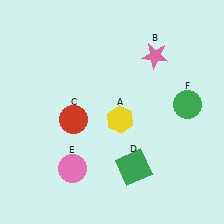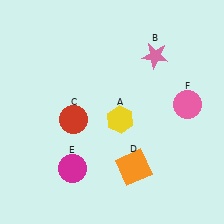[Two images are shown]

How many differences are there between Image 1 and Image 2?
There are 3 differences between the two images.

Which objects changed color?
D changed from green to orange. E changed from pink to magenta. F changed from green to pink.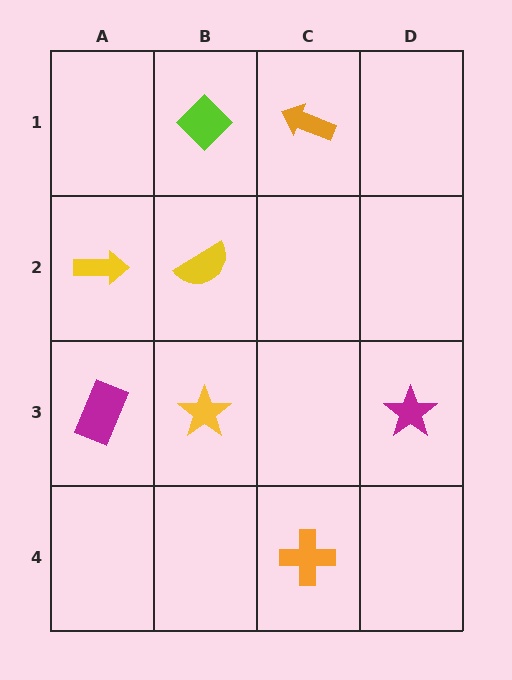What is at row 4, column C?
An orange cross.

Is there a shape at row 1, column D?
No, that cell is empty.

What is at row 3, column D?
A magenta star.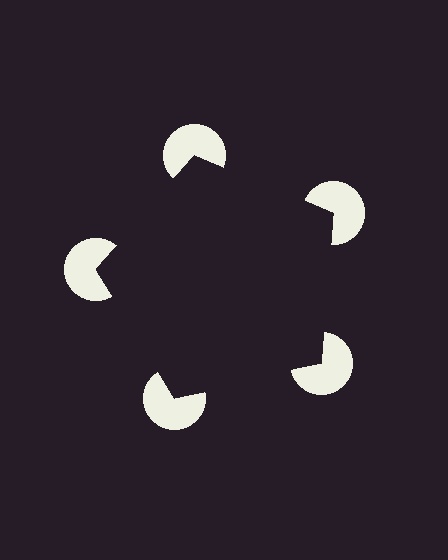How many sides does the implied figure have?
5 sides.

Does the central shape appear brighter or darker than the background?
It typically appears slightly darker than the background, even though no actual brightness change is drawn.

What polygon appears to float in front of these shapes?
An illusory pentagon — its edges are inferred from the aligned wedge cuts in the pac-man discs, not physically drawn.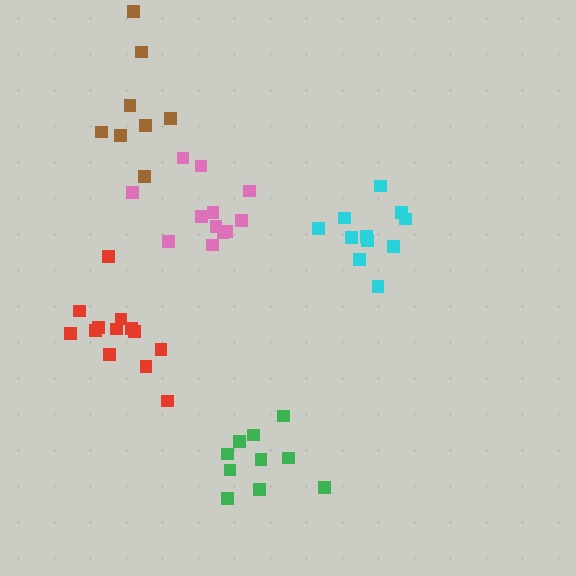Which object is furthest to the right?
The cyan cluster is rightmost.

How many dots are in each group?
Group 1: 10 dots, Group 2: 12 dots, Group 3: 11 dots, Group 4: 8 dots, Group 5: 13 dots (54 total).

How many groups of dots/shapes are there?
There are 5 groups.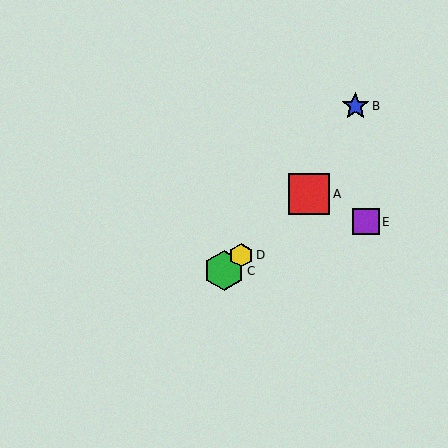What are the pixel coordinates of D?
Object D is at (241, 255).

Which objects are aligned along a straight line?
Objects A, C, D are aligned along a straight line.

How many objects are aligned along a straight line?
3 objects (A, C, D) are aligned along a straight line.